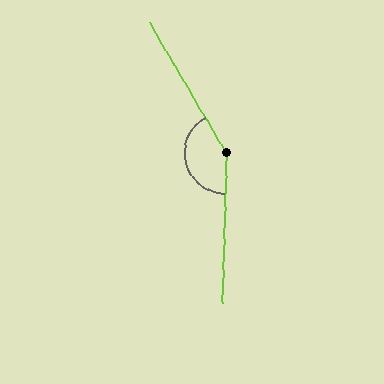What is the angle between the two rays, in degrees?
Approximately 148 degrees.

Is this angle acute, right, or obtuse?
It is obtuse.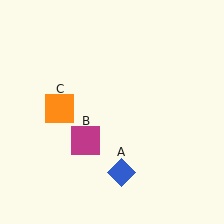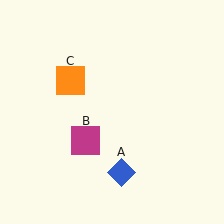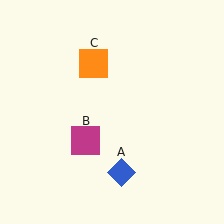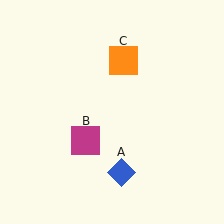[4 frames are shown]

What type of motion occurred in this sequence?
The orange square (object C) rotated clockwise around the center of the scene.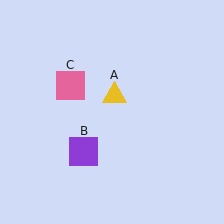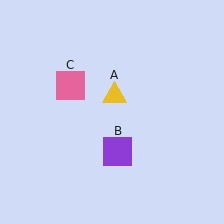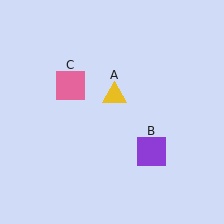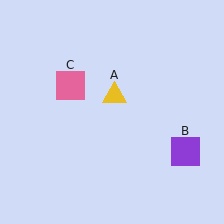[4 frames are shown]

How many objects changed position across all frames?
1 object changed position: purple square (object B).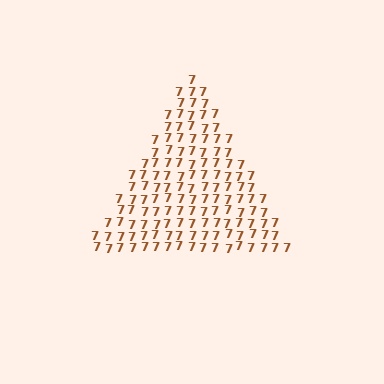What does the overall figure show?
The overall figure shows a triangle.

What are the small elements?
The small elements are digit 7's.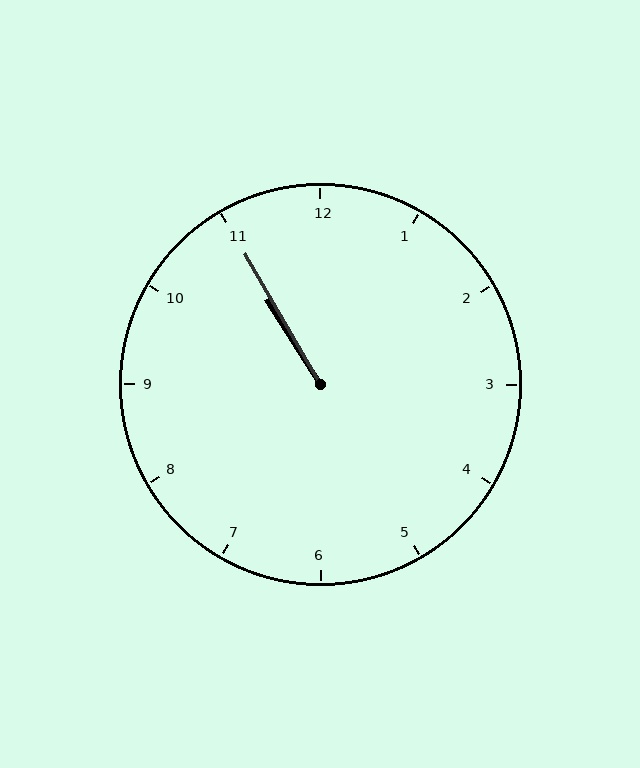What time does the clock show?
10:55.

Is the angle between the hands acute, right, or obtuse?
It is acute.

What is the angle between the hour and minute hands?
Approximately 2 degrees.